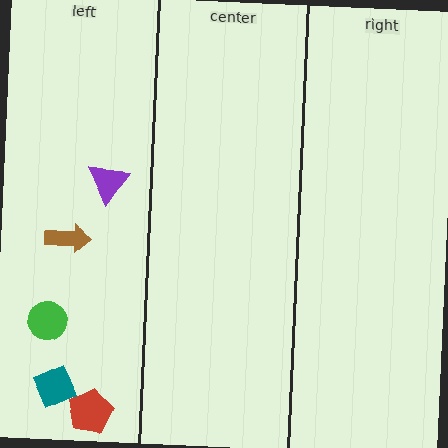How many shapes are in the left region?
5.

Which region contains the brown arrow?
The left region.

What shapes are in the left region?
The green circle, the brown arrow, the purple triangle, the red pentagon, the teal diamond.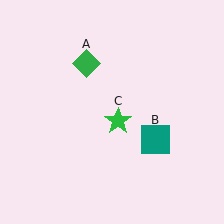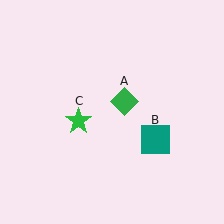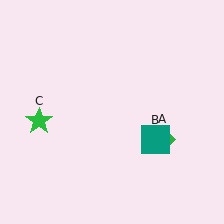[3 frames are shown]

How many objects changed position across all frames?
2 objects changed position: green diamond (object A), green star (object C).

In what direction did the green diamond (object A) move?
The green diamond (object A) moved down and to the right.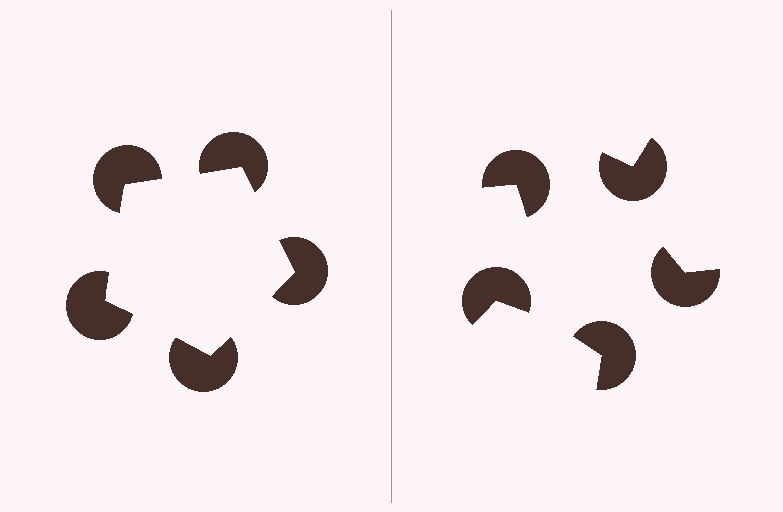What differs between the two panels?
The pac-man discs are positioned identically on both sides; only the wedge orientations differ. On the left they align to a pentagon; on the right they are misaligned.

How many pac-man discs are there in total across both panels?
10 — 5 on each side.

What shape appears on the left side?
An illusory pentagon.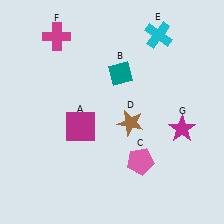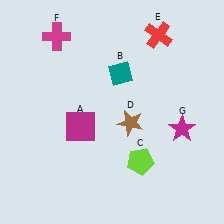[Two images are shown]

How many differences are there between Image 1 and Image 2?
There are 2 differences between the two images.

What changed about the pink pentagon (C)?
In Image 1, C is pink. In Image 2, it changed to lime.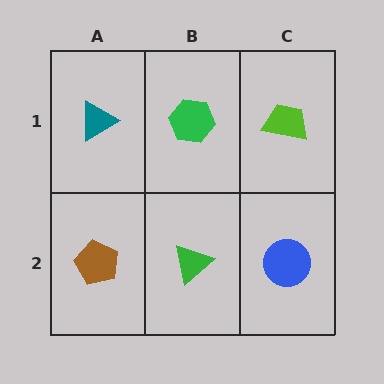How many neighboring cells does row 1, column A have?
2.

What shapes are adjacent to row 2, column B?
A green hexagon (row 1, column B), a brown pentagon (row 2, column A), a blue circle (row 2, column C).